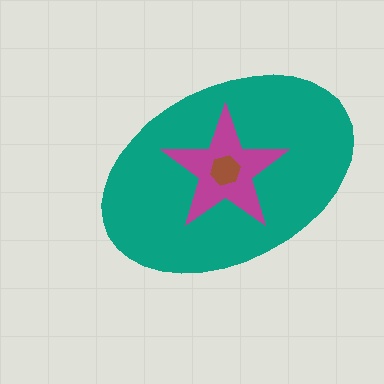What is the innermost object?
The brown hexagon.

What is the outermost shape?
The teal ellipse.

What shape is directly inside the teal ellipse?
The magenta star.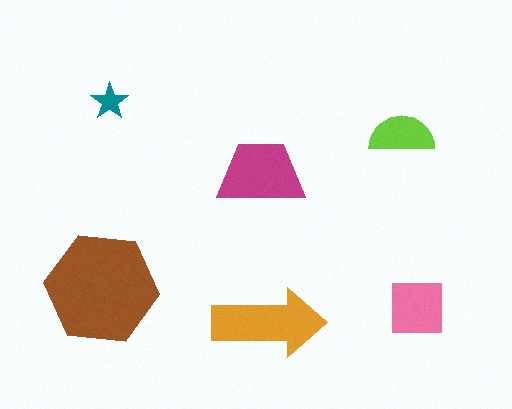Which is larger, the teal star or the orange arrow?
The orange arrow.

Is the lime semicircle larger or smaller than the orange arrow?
Smaller.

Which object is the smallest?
The teal star.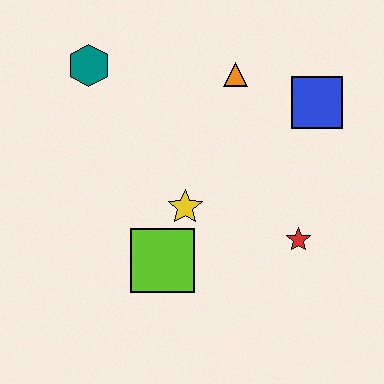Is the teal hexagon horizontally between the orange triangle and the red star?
No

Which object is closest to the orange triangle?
The blue square is closest to the orange triangle.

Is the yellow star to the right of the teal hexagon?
Yes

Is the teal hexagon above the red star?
Yes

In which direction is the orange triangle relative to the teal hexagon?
The orange triangle is to the right of the teal hexagon.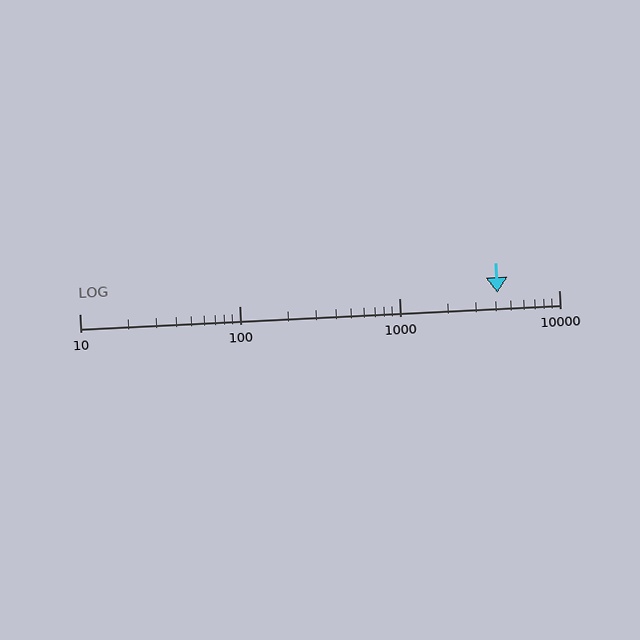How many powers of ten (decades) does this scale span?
The scale spans 3 decades, from 10 to 10000.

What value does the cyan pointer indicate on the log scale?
The pointer indicates approximately 4100.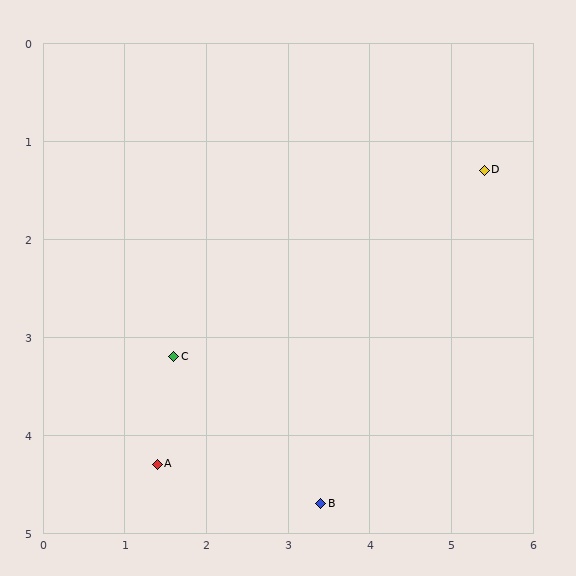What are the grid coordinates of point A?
Point A is at approximately (1.4, 4.3).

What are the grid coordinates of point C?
Point C is at approximately (1.6, 3.2).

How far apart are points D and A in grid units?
Points D and A are about 5.0 grid units apart.